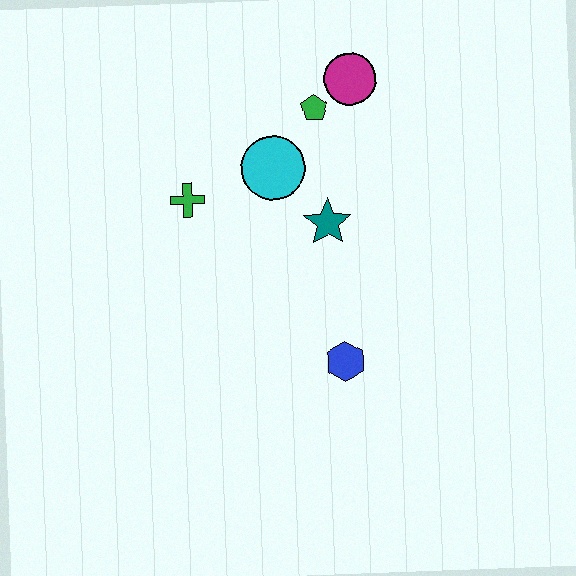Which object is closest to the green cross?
The cyan circle is closest to the green cross.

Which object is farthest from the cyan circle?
The blue hexagon is farthest from the cyan circle.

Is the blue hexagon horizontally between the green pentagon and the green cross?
No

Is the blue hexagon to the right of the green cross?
Yes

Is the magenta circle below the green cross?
No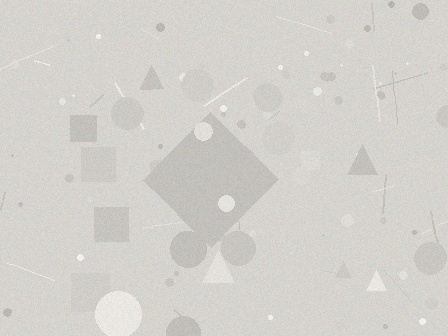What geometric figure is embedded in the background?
A diamond is embedded in the background.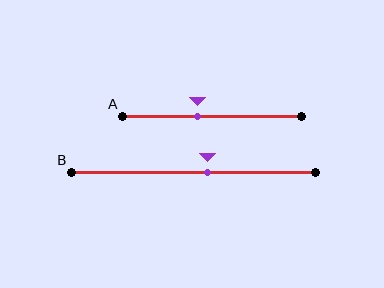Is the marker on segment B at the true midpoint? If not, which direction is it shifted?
No, the marker on segment B is shifted to the right by about 6% of the segment length.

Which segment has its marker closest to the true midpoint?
Segment B has its marker closest to the true midpoint.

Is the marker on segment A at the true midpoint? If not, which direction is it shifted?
No, the marker on segment A is shifted to the left by about 8% of the segment length.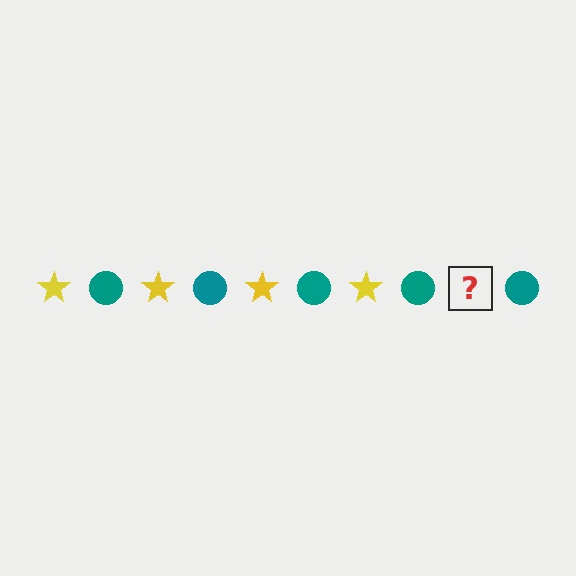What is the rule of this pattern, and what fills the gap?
The rule is that the pattern alternates between yellow star and teal circle. The gap should be filled with a yellow star.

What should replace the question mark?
The question mark should be replaced with a yellow star.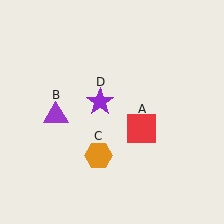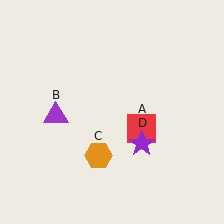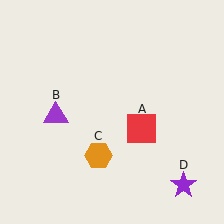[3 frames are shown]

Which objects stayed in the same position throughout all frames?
Red square (object A) and purple triangle (object B) and orange hexagon (object C) remained stationary.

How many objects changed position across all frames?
1 object changed position: purple star (object D).